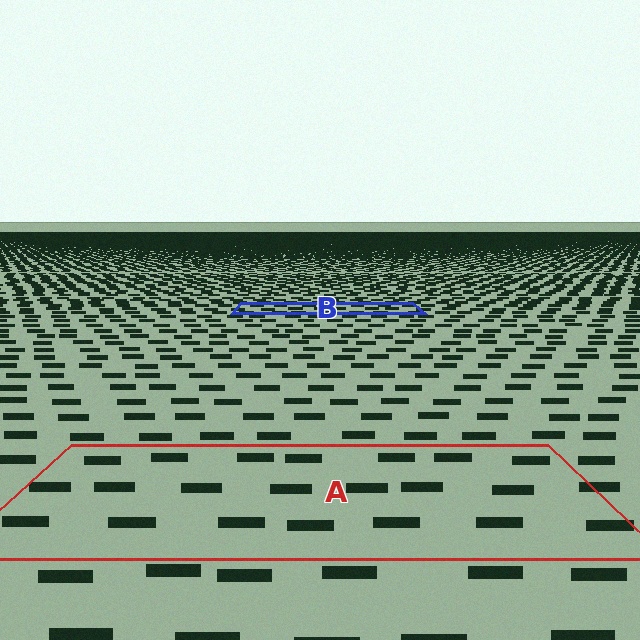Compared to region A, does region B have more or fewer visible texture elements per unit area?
Region B has more texture elements per unit area — they are packed more densely because it is farther away.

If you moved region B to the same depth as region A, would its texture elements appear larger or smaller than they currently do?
They would appear larger. At a closer depth, the same texture elements are projected at a bigger on-screen size.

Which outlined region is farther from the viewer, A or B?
Region B is farther from the viewer — the texture elements inside it appear smaller and more densely packed.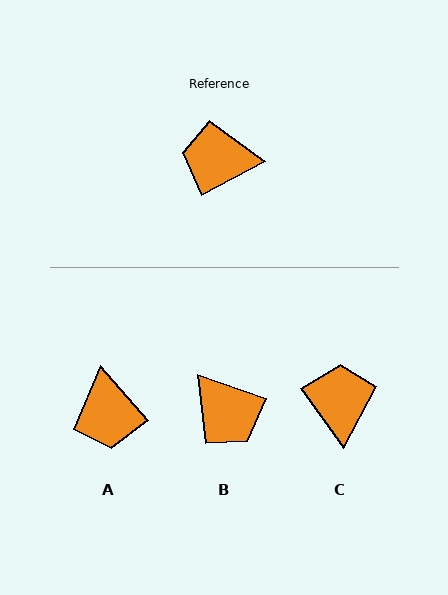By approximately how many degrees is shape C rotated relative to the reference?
Approximately 82 degrees clockwise.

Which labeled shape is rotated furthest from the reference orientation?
B, about 133 degrees away.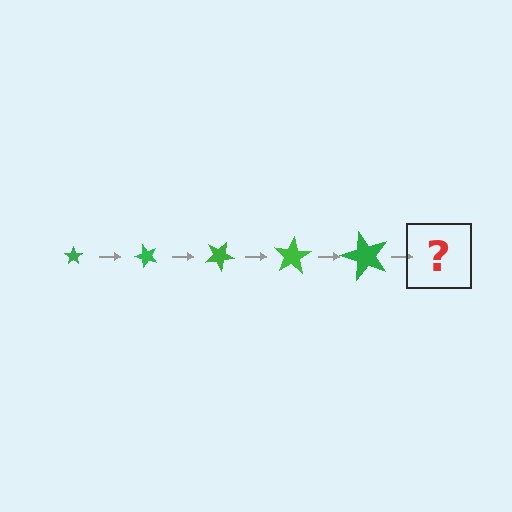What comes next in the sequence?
The next element should be a star, larger than the previous one and rotated 250 degrees from the start.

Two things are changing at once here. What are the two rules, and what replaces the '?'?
The two rules are that the star grows larger each step and it rotates 50 degrees each step. The '?' should be a star, larger than the previous one and rotated 250 degrees from the start.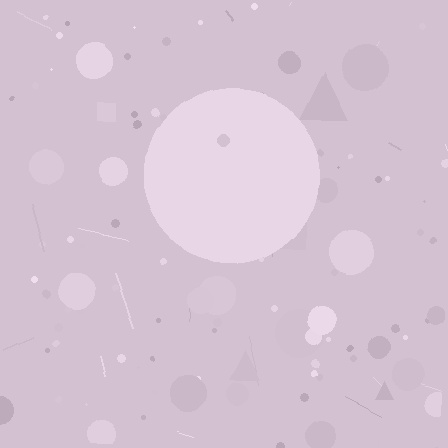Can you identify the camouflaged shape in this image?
The camouflaged shape is a circle.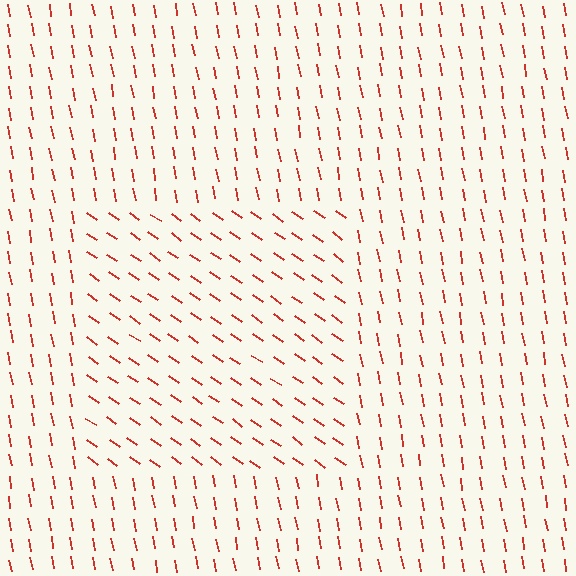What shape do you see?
I see a rectangle.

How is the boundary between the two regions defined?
The boundary is defined purely by a change in line orientation (approximately 45 degrees difference). All lines are the same color and thickness.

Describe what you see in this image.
The image is filled with small red line segments. A rectangle region in the image has lines oriented differently from the surrounding lines, creating a visible texture boundary.